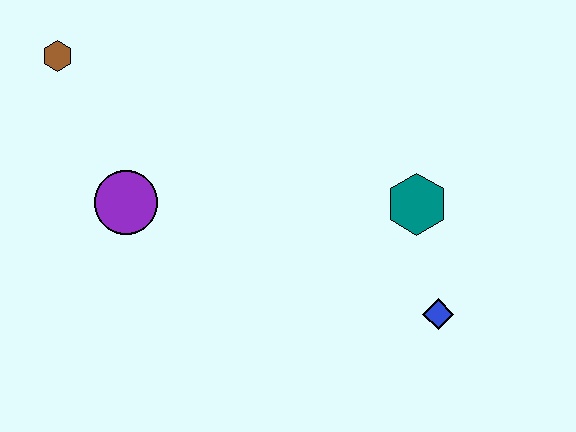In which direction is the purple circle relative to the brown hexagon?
The purple circle is below the brown hexagon.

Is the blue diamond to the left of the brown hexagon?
No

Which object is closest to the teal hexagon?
The blue diamond is closest to the teal hexagon.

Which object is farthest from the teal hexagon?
The brown hexagon is farthest from the teal hexagon.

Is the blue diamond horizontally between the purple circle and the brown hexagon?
No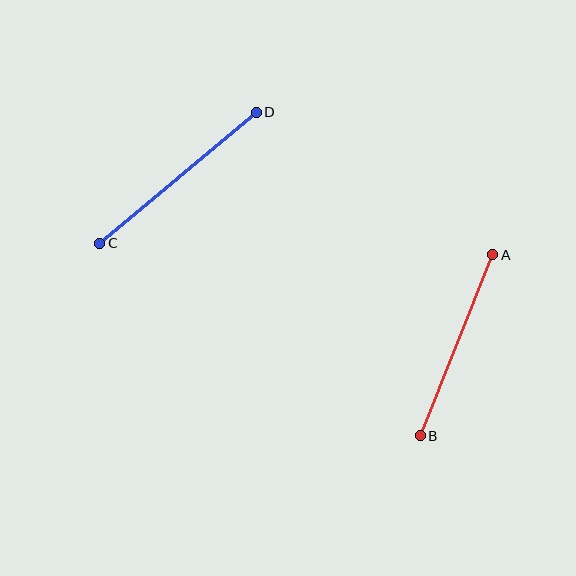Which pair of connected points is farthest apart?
Points C and D are farthest apart.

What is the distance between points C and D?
The distance is approximately 204 pixels.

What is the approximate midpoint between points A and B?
The midpoint is at approximately (456, 345) pixels.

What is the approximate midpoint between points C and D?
The midpoint is at approximately (178, 178) pixels.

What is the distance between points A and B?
The distance is approximately 195 pixels.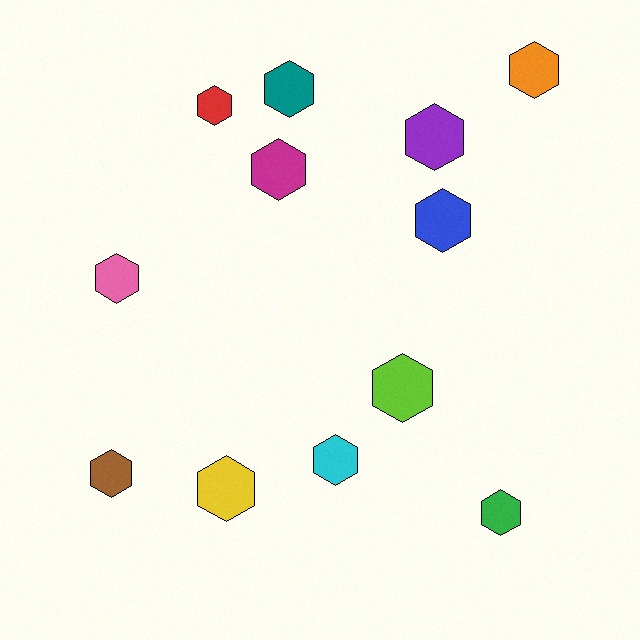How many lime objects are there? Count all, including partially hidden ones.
There is 1 lime object.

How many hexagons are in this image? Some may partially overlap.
There are 12 hexagons.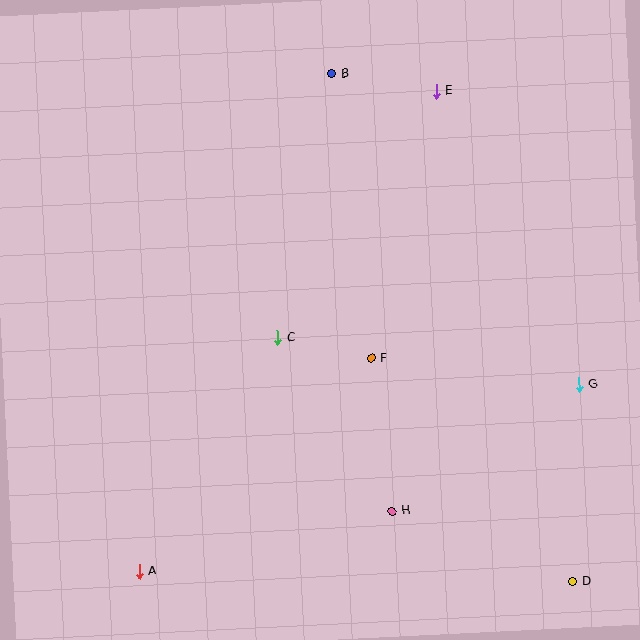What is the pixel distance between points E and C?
The distance between E and C is 293 pixels.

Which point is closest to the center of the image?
Point C at (278, 338) is closest to the center.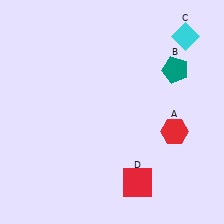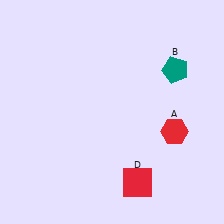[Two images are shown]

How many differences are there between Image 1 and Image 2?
There is 1 difference between the two images.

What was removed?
The cyan diamond (C) was removed in Image 2.